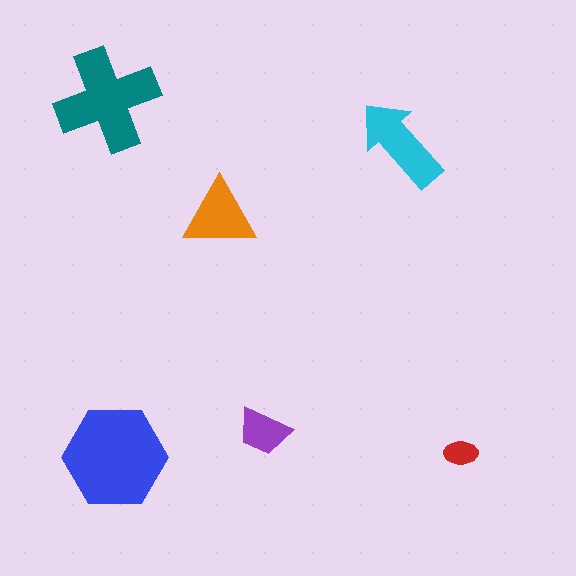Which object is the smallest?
The red ellipse.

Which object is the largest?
The blue hexagon.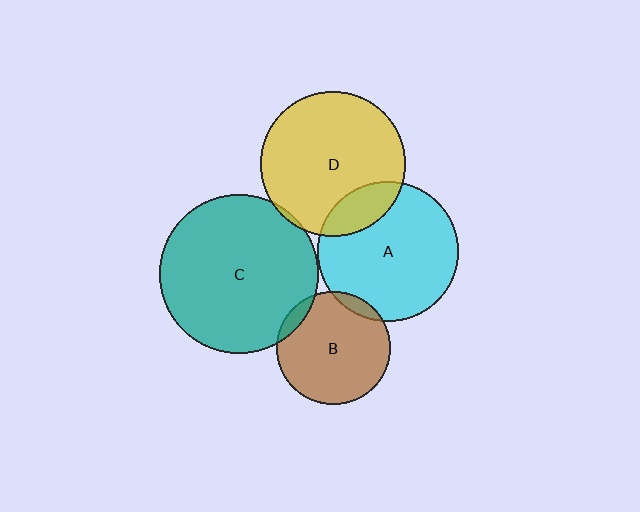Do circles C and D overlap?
Yes.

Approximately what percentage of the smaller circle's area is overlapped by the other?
Approximately 5%.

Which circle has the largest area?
Circle C (teal).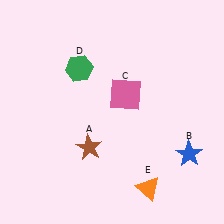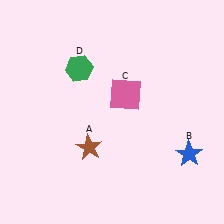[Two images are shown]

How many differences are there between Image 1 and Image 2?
There is 1 difference between the two images.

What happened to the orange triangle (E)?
The orange triangle (E) was removed in Image 2. It was in the bottom-right area of Image 1.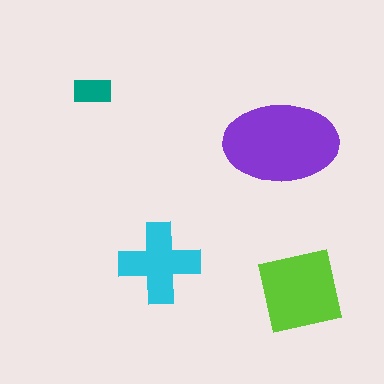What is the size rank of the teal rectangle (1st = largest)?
4th.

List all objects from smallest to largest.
The teal rectangle, the cyan cross, the lime square, the purple ellipse.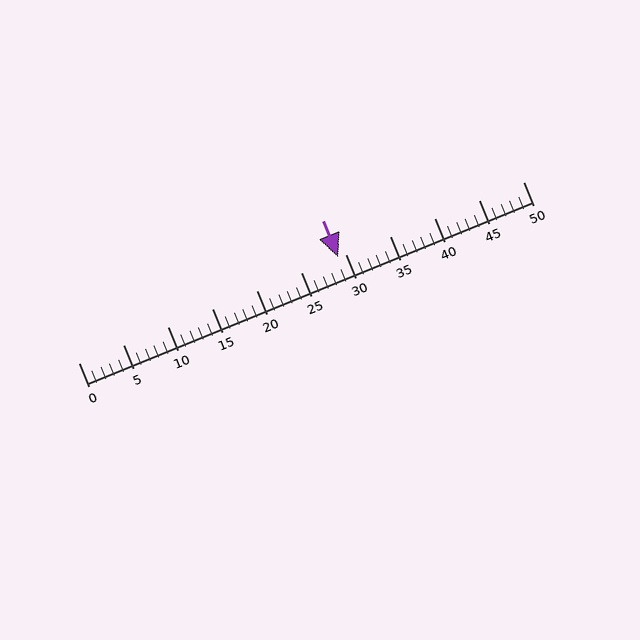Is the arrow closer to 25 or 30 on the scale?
The arrow is closer to 30.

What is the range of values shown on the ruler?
The ruler shows values from 0 to 50.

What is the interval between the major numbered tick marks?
The major tick marks are spaced 5 units apart.